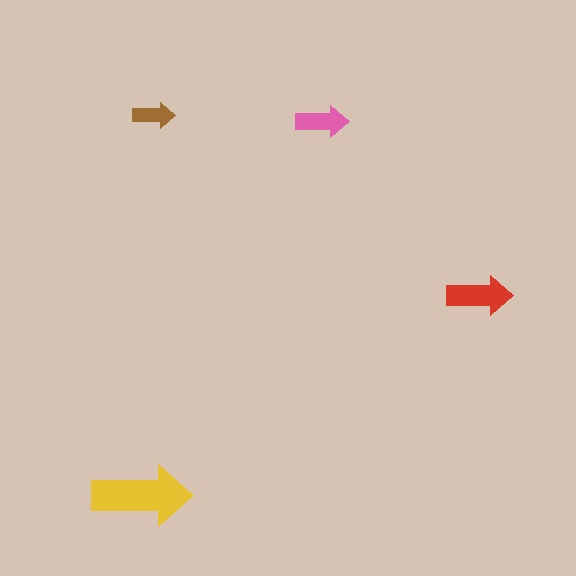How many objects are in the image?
There are 4 objects in the image.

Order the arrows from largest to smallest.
the yellow one, the red one, the pink one, the brown one.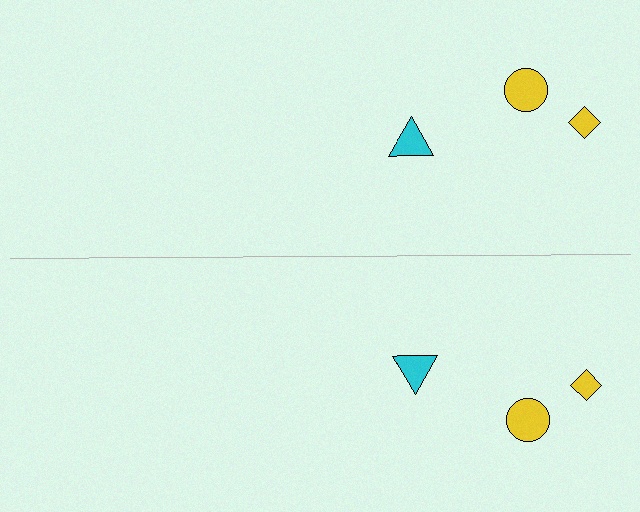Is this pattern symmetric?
Yes, this pattern has bilateral (reflection) symmetry.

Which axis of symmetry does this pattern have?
The pattern has a horizontal axis of symmetry running through the center of the image.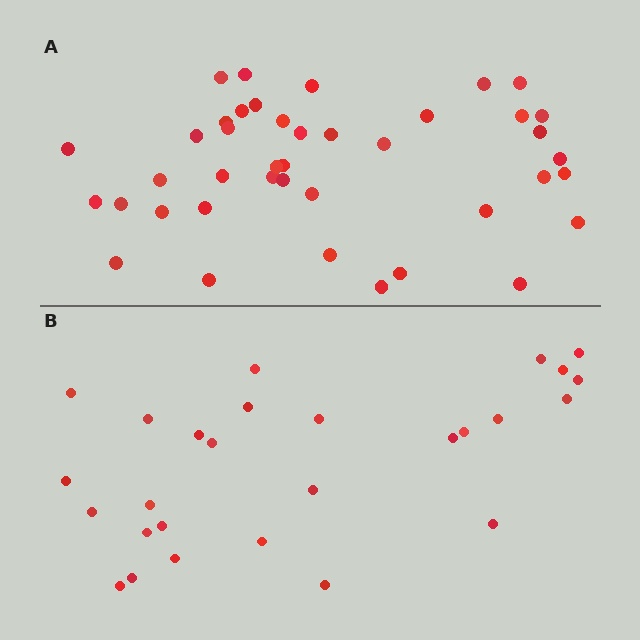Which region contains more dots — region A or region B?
Region A (the top region) has more dots.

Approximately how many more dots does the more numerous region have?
Region A has approximately 15 more dots than region B.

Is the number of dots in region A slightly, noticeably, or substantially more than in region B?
Region A has substantially more. The ratio is roughly 1.5 to 1.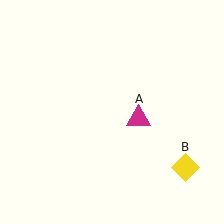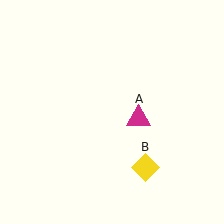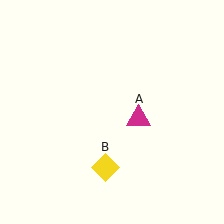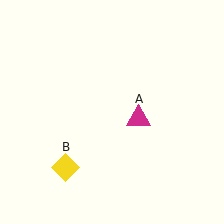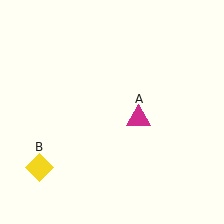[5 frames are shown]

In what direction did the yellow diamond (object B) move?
The yellow diamond (object B) moved left.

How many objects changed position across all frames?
1 object changed position: yellow diamond (object B).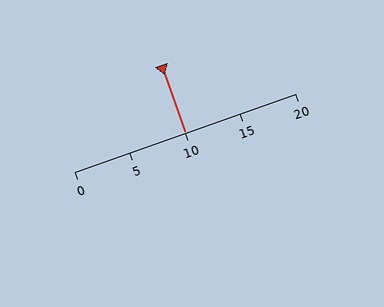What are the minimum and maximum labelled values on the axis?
The axis runs from 0 to 20.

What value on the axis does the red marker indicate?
The marker indicates approximately 10.